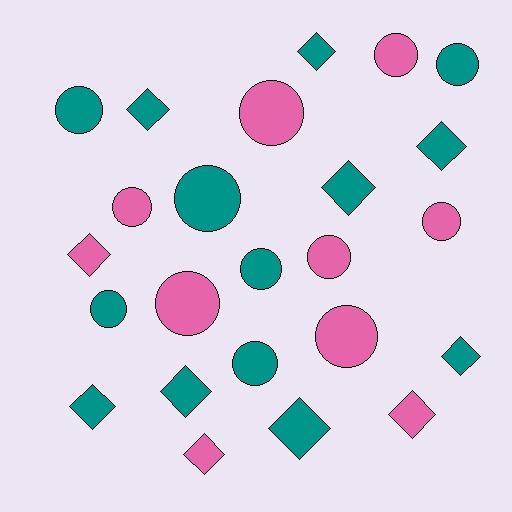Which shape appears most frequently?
Circle, with 13 objects.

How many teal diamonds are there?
There are 8 teal diamonds.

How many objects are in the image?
There are 24 objects.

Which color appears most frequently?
Teal, with 14 objects.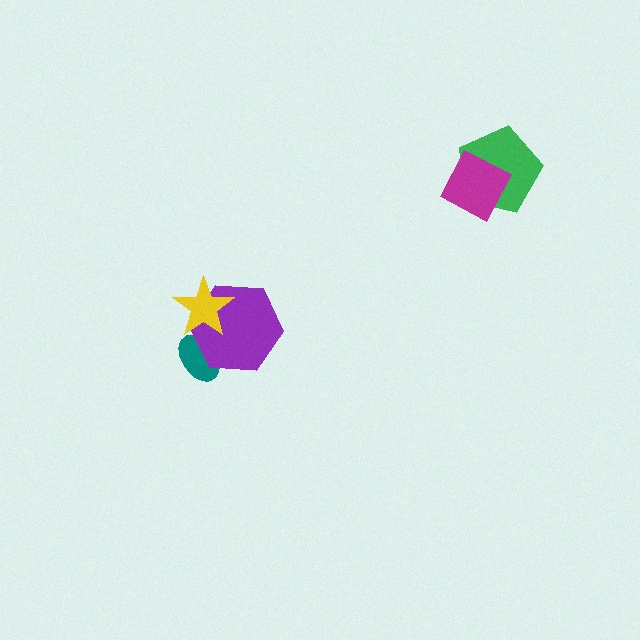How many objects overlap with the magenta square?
1 object overlaps with the magenta square.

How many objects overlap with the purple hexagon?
2 objects overlap with the purple hexagon.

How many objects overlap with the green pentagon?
1 object overlaps with the green pentagon.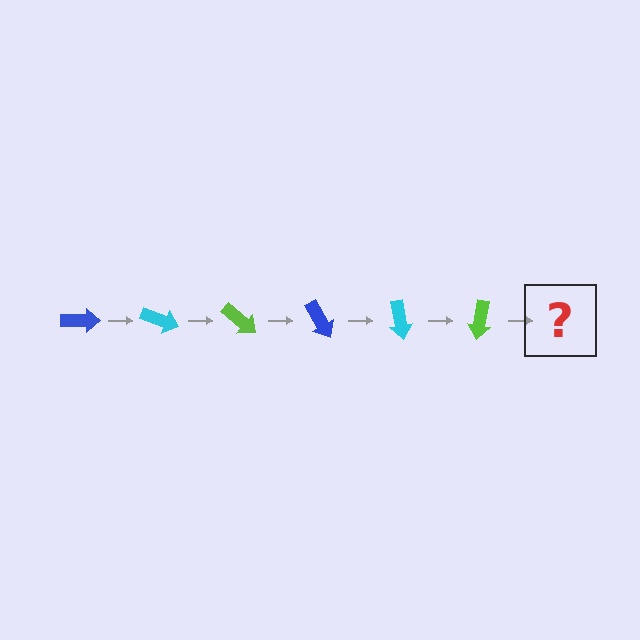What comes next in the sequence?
The next element should be a blue arrow, rotated 120 degrees from the start.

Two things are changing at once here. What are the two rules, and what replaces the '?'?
The two rules are that it rotates 20 degrees each step and the color cycles through blue, cyan, and lime. The '?' should be a blue arrow, rotated 120 degrees from the start.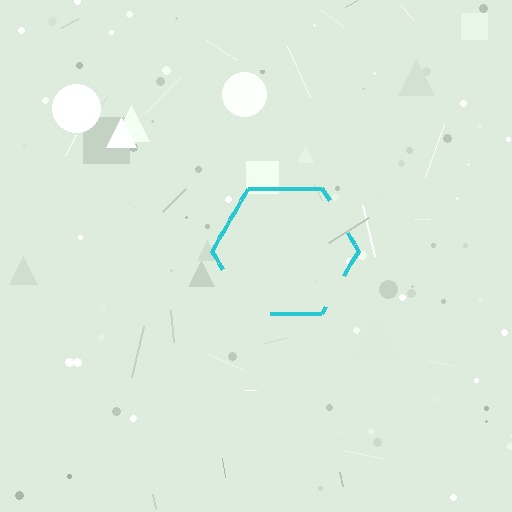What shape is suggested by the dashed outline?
The dashed outline suggests a hexagon.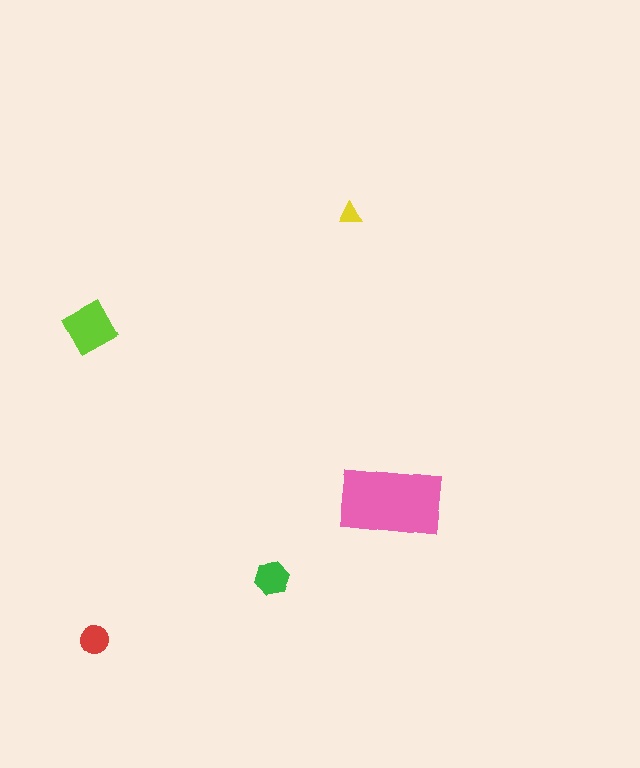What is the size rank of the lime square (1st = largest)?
2nd.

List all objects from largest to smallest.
The pink rectangle, the lime square, the green hexagon, the red circle, the yellow triangle.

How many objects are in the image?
There are 5 objects in the image.